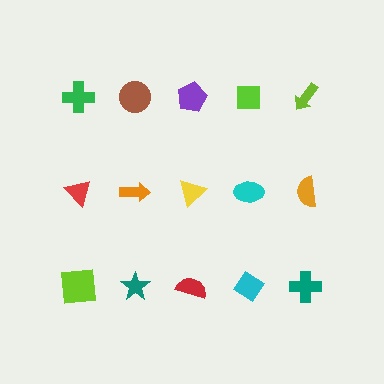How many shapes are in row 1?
5 shapes.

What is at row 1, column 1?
A green cross.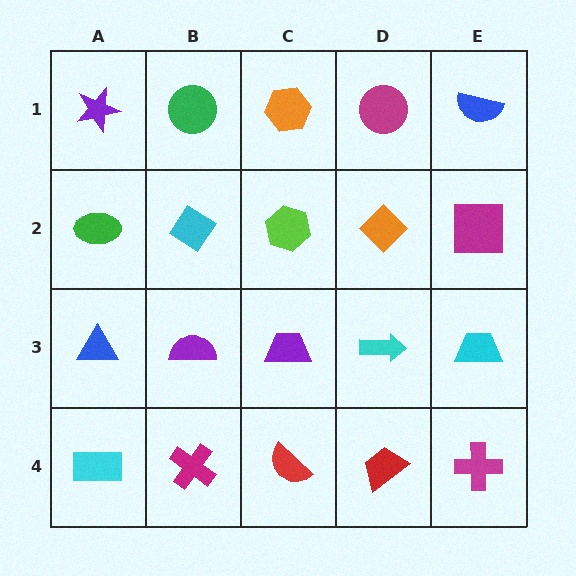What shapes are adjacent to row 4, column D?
A cyan arrow (row 3, column D), a red semicircle (row 4, column C), a magenta cross (row 4, column E).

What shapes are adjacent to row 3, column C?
A lime hexagon (row 2, column C), a red semicircle (row 4, column C), a purple semicircle (row 3, column B), a cyan arrow (row 3, column D).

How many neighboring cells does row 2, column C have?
4.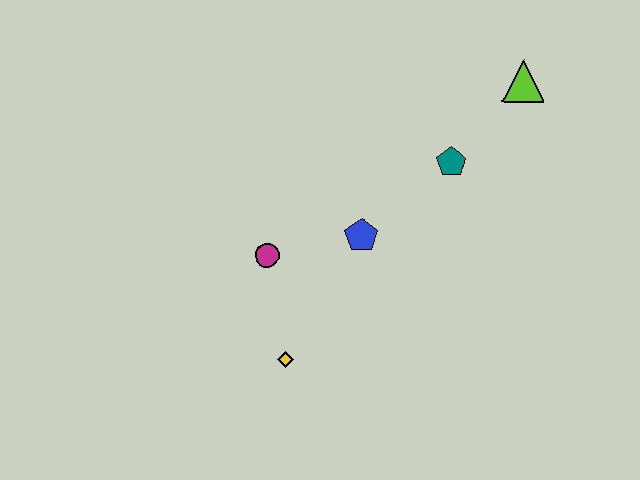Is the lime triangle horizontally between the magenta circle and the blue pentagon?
No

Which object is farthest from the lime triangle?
The yellow diamond is farthest from the lime triangle.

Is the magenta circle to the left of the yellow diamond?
Yes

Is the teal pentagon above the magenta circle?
Yes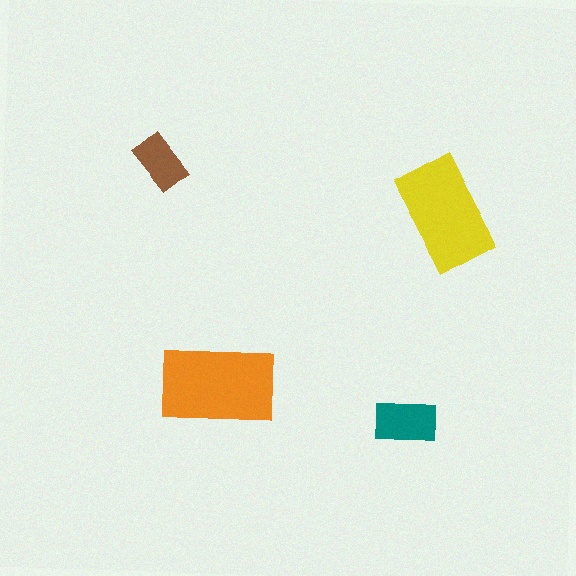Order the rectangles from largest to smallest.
the orange one, the yellow one, the teal one, the brown one.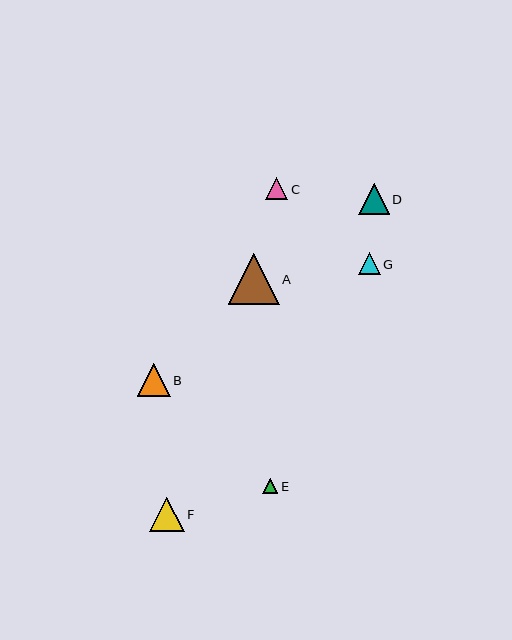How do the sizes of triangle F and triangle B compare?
Triangle F and triangle B are approximately the same size.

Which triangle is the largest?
Triangle A is the largest with a size of approximately 51 pixels.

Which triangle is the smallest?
Triangle E is the smallest with a size of approximately 16 pixels.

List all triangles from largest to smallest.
From largest to smallest: A, F, B, D, G, C, E.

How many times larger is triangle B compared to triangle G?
Triangle B is approximately 1.5 times the size of triangle G.